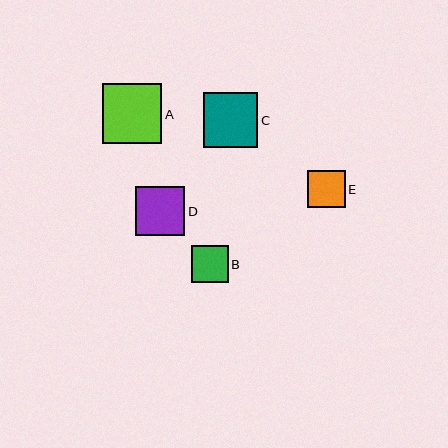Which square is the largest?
Square A is the largest with a size of approximately 59 pixels.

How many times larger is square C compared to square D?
Square C is approximately 1.1 times the size of square D.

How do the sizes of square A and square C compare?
Square A and square C are approximately the same size.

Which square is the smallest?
Square B is the smallest with a size of approximately 37 pixels.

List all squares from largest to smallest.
From largest to smallest: A, C, D, E, B.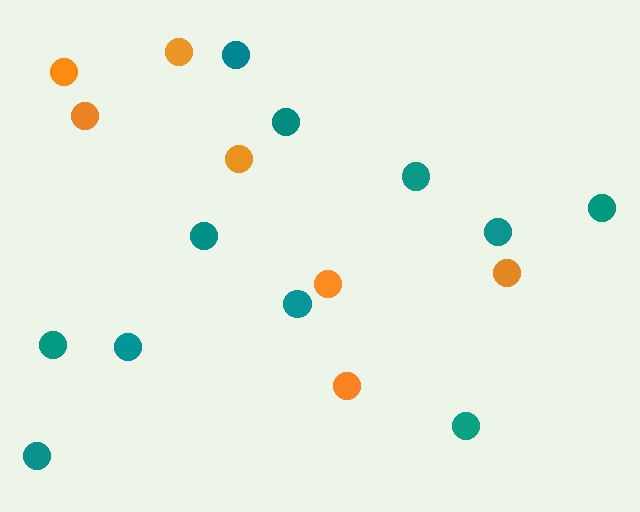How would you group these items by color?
There are 2 groups: one group of orange circles (7) and one group of teal circles (11).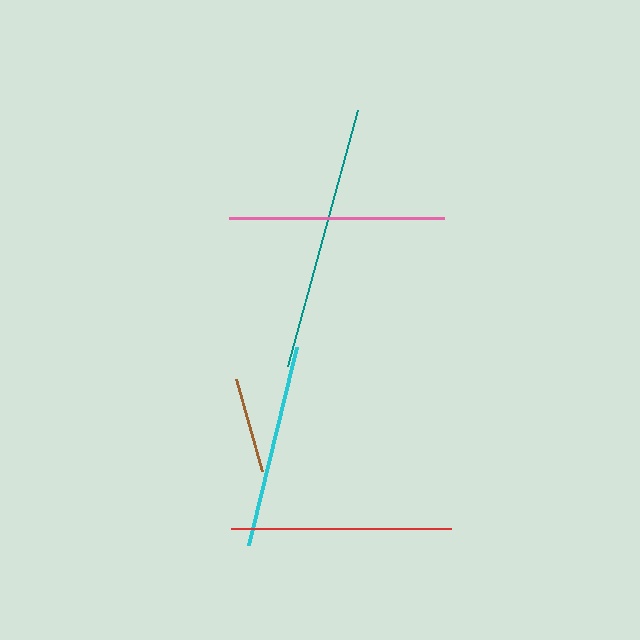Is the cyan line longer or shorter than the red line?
The red line is longer than the cyan line.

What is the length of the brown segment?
The brown segment is approximately 95 pixels long.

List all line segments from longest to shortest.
From longest to shortest: teal, red, pink, cyan, brown.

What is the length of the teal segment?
The teal segment is approximately 265 pixels long.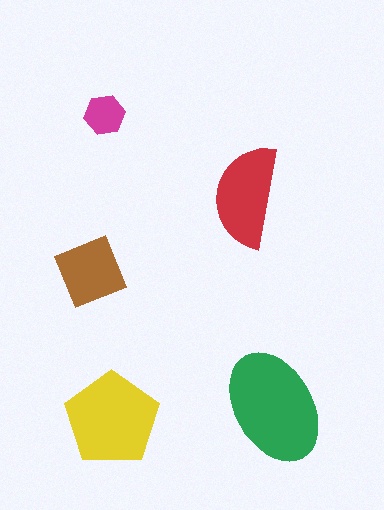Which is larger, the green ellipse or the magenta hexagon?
The green ellipse.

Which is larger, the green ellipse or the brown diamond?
The green ellipse.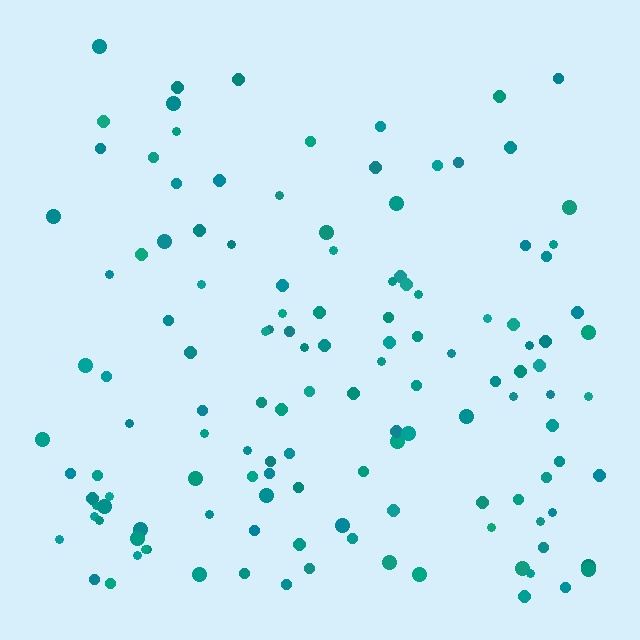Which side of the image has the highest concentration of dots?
The bottom.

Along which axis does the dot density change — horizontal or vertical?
Vertical.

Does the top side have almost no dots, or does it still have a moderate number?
Still a moderate number, just noticeably fewer than the bottom.